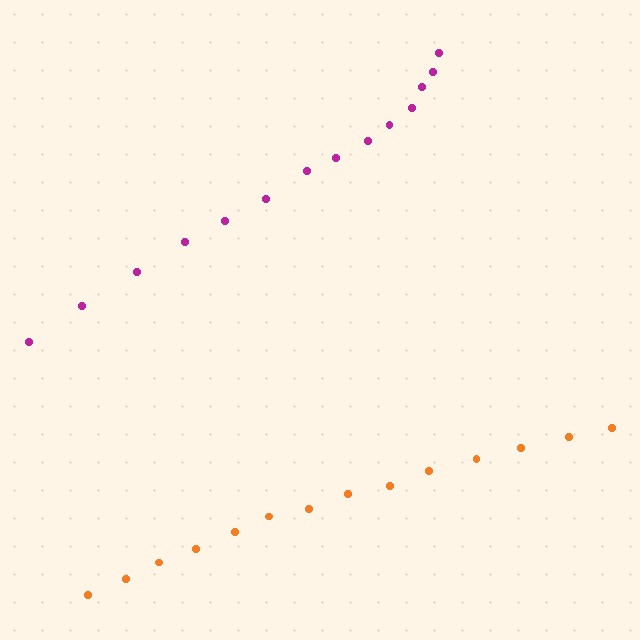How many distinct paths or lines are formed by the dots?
There are 2 distinct paths.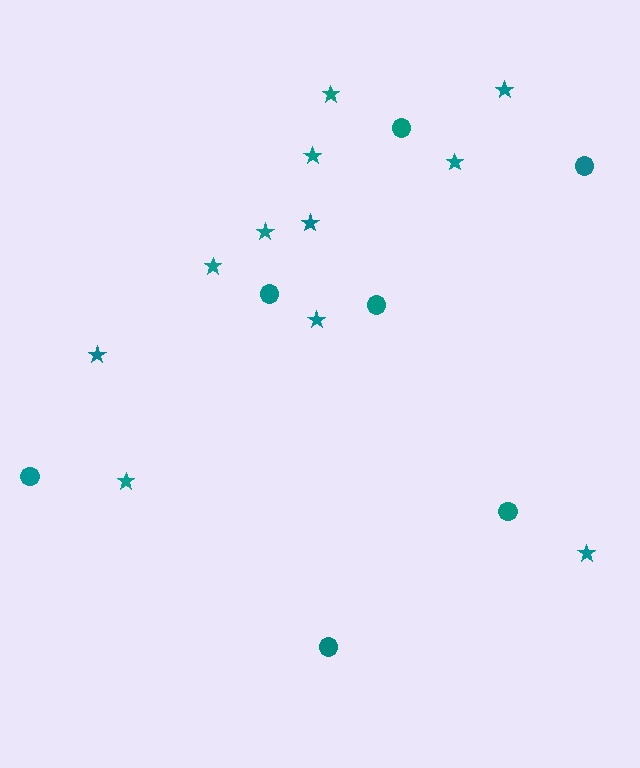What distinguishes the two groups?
There are 2 groups: one group of stars (11) and one group of circles (7).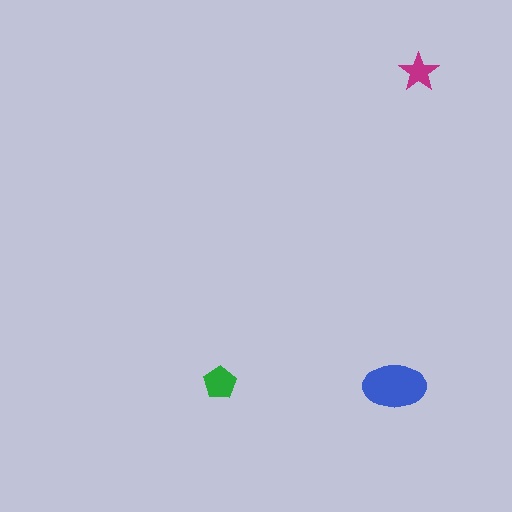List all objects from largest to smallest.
The blue ellipse, the green pentagon, the magenta star.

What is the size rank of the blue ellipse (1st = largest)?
1st.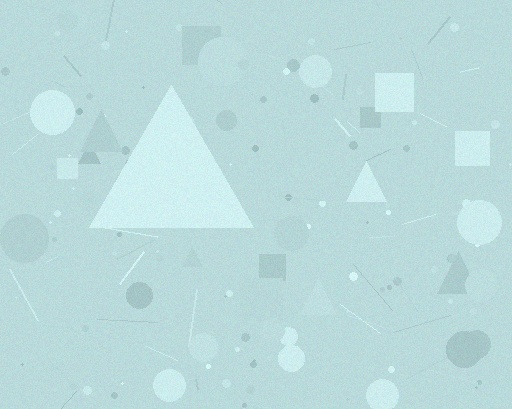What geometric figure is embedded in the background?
A triangle is embedded in the background.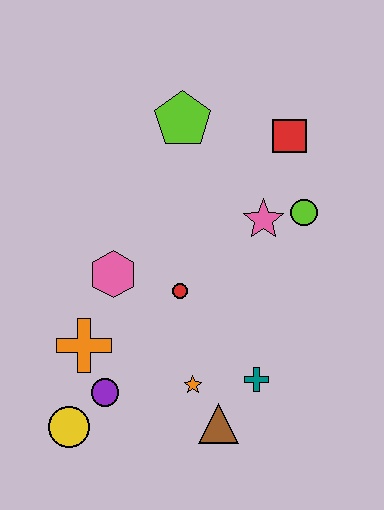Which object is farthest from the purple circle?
The red square is farthest from the purple circle.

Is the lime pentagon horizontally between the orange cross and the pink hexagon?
No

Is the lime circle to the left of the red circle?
No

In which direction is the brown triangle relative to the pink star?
The brown triangle is below the pink star.